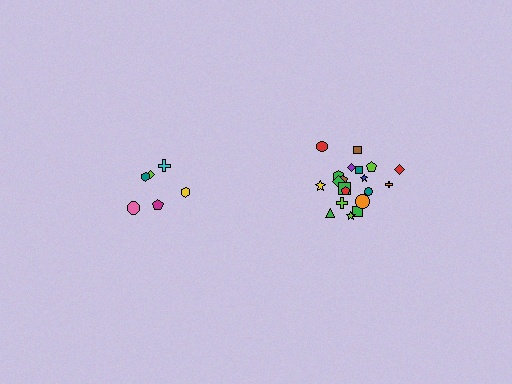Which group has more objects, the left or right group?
The right group.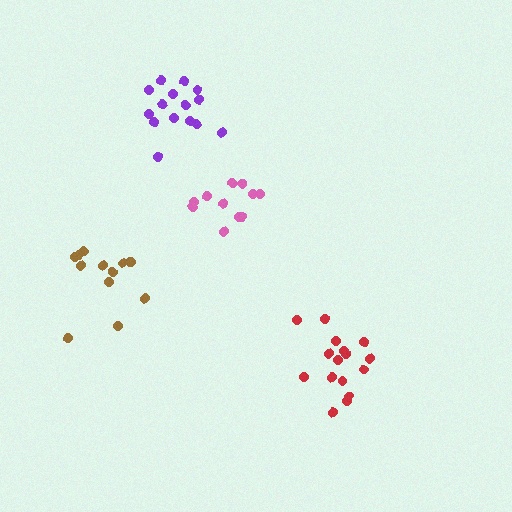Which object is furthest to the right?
The red cluster is rightmost.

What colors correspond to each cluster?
The clusters are colored: red, pink, brown, purple.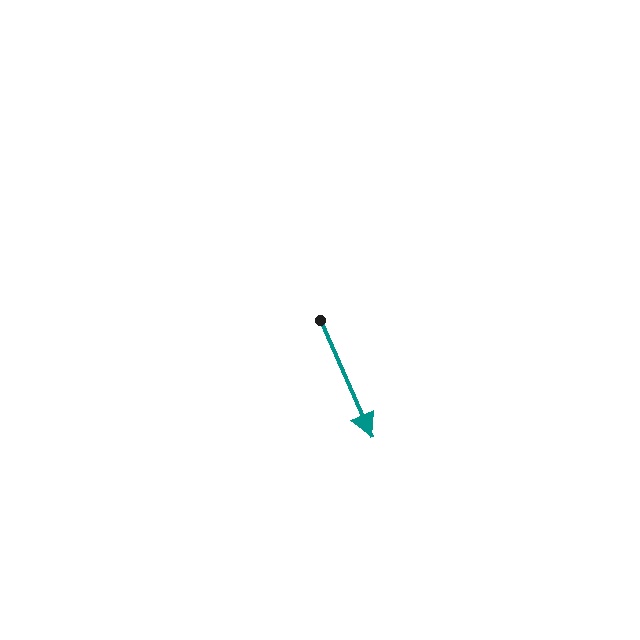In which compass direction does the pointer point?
Southeast.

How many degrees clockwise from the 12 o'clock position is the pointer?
Approximately 156 degrees.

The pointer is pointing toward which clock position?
Roughly 5 o'clock.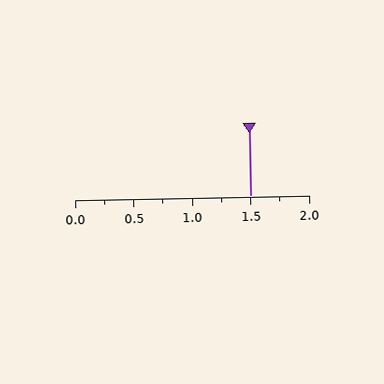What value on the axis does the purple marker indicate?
The marker indicates approximately 1.5.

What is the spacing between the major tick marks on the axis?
The major ticks are spaced 0.5 apart.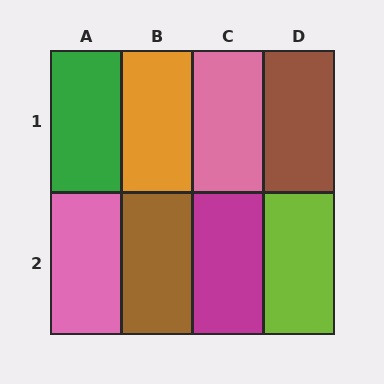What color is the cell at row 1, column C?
Pink.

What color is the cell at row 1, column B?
Orange.